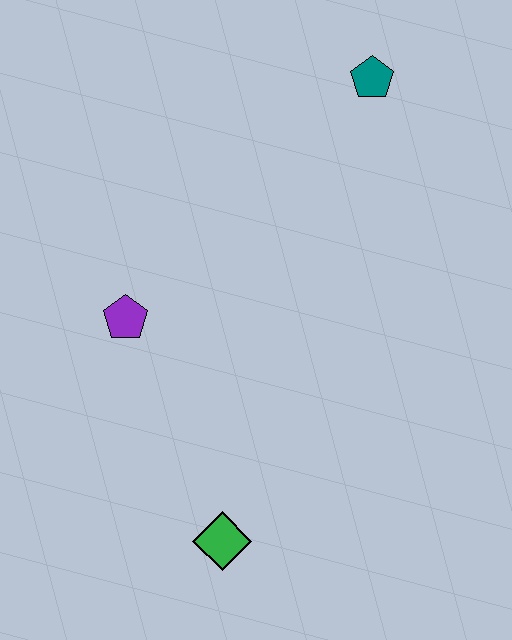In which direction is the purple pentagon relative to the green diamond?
The purple pentagon is above the green diamond.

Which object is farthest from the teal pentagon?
The green diamond is farthest from the teal pentagon.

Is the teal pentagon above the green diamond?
Yes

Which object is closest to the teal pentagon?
The purple pentagon is closest to the teal pentagon.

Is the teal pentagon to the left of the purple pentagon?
No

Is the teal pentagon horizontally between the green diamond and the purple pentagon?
No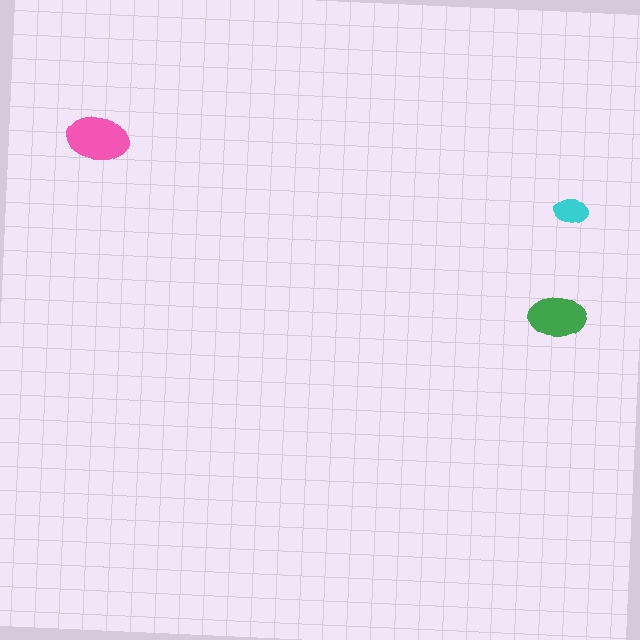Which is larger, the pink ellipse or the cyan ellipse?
The pink one.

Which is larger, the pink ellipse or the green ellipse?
The pink one.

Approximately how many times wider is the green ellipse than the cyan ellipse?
About 1.5 times wider.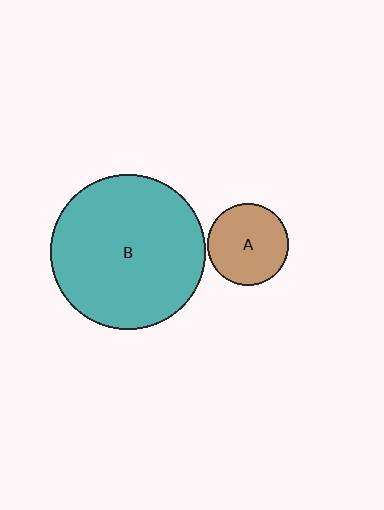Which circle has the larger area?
Circle B (teal).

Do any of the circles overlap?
No, none of the circles overlap.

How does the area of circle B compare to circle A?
Approximately 3.6 times.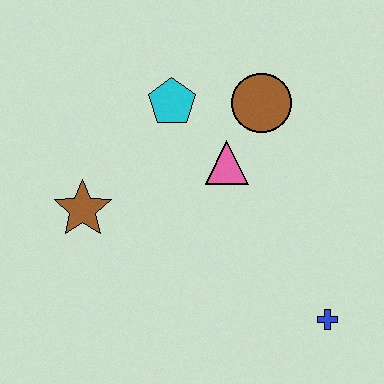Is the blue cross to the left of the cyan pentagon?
No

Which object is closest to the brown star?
The cyan pentagon is closest to the brown star.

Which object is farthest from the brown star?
The blue cross is farthest from the brown star.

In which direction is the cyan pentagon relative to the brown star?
The cyan pentagon is above the brown star.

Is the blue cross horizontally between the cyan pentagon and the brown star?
No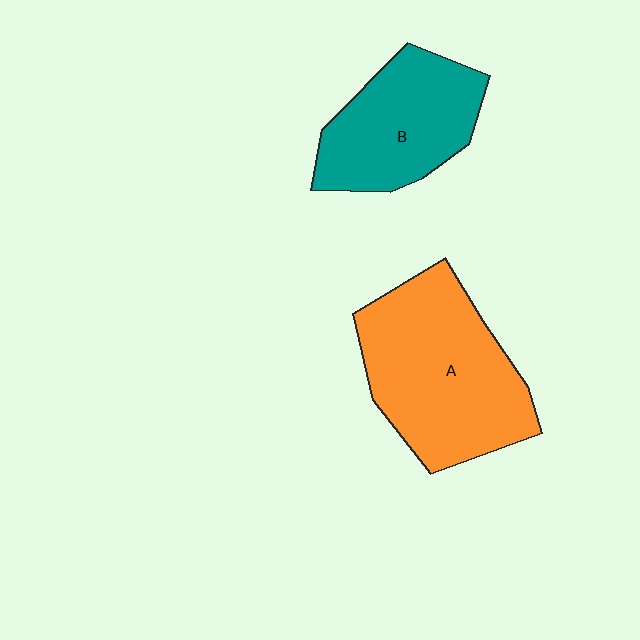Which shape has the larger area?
Shape A (orange).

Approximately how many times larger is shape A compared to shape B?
Approximately 1.4 times.